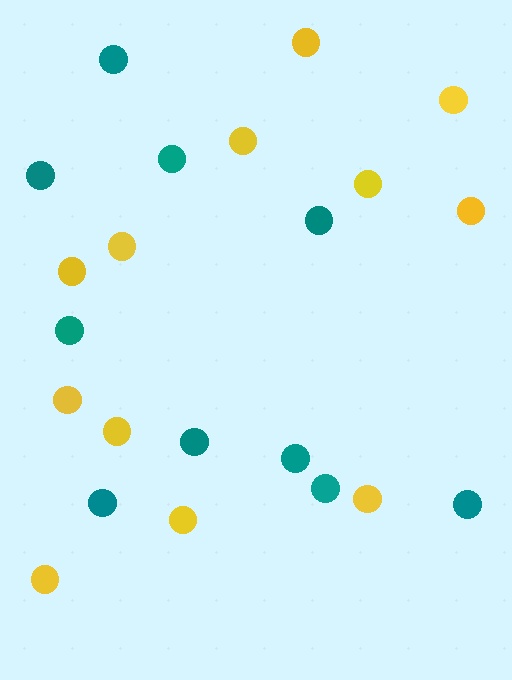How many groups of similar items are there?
There are 2 groups: one group of teal circles (10) and one group of yellow circles (12).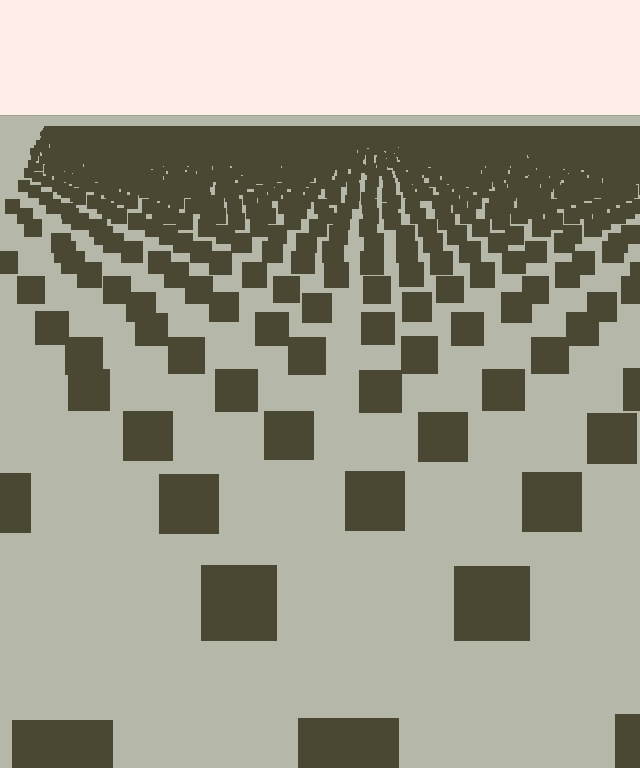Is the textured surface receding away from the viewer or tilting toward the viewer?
The surface is receding away from the viewer. Texture elements get smaller and denser toward the top.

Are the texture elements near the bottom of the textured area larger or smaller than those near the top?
Larger. Near the bottom, elements are closer to the viewer and appear at a bigger on-screen size.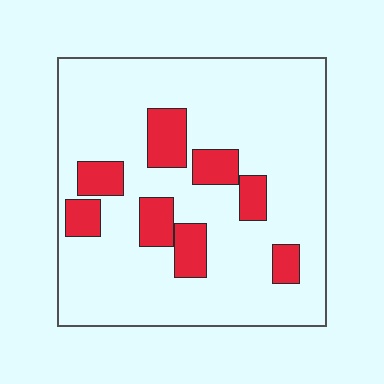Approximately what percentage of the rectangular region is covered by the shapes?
Approximately 20%.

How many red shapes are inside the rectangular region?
8.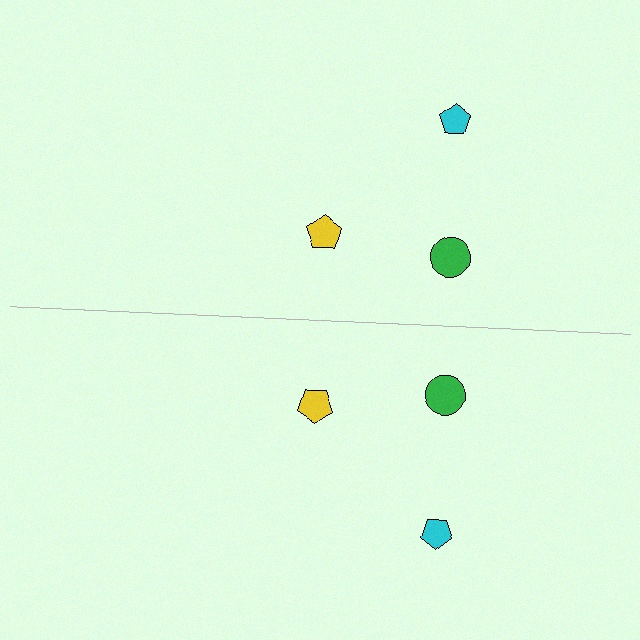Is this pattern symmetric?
Yes, this pattern has bilateral (reflection) symmetry.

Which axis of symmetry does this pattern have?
The pattern has a horizontal axis of symmetry running through the center of the image.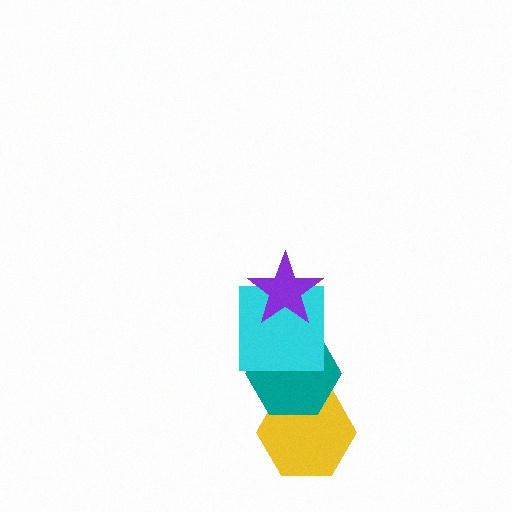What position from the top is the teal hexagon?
The teal hexagon is 3rd from the top.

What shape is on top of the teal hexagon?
The cyan square is on top of the teal hexagon.